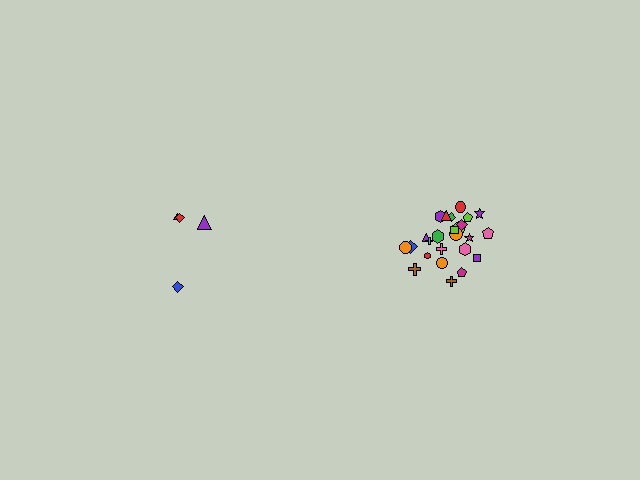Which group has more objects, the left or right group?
The right group.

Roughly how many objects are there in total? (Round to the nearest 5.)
Roughly 30 objects in total.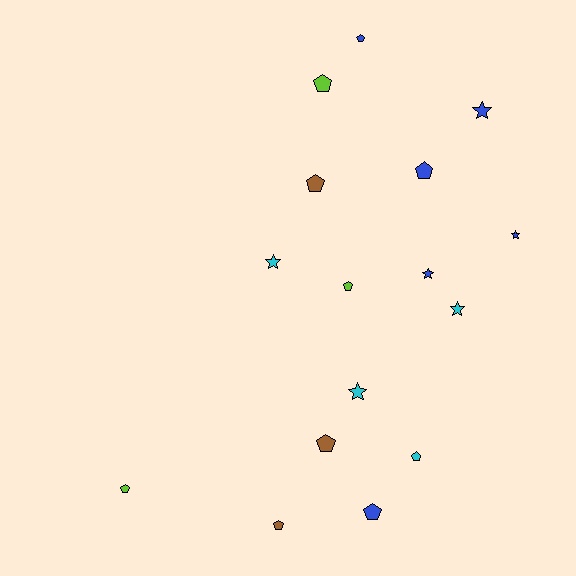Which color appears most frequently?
Blue, with 6 objects.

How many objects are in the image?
There are 16 objects.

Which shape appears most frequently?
Pentagon, with 10 objects.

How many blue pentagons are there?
There are 3 blue pentagons.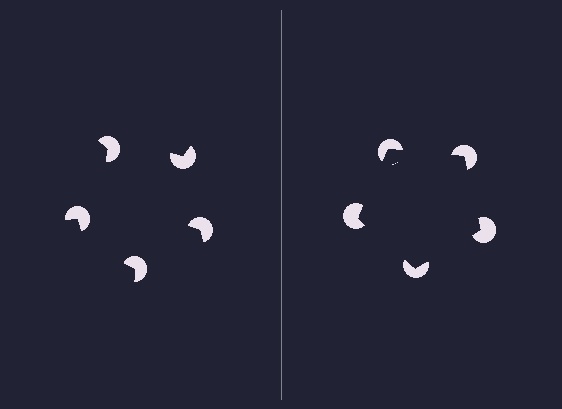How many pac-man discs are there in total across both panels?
10 — 5 on each side.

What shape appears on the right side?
An illusory pentagon.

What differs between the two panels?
The pac-man discs are positioned identically on both sides; only the wedge orientations differ. On the right they align to a pentagon; on the left they are misaligned.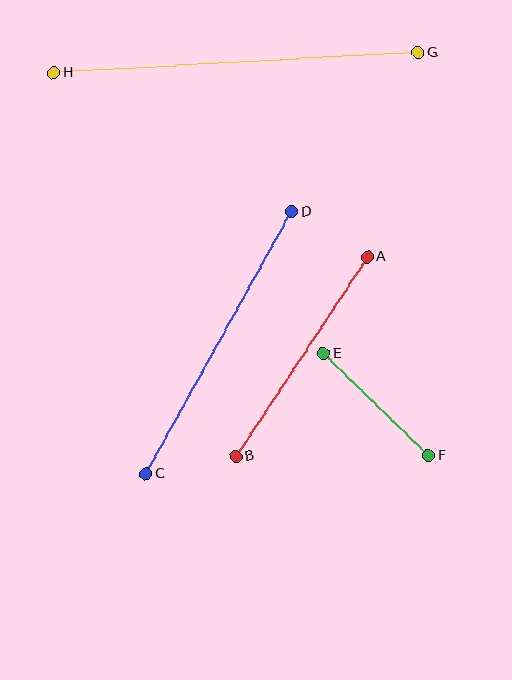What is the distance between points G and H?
The distance is approximately 365 pixels.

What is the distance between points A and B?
The distance is approximately 239 pixels.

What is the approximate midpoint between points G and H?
The midpoint is at approximately (236, 63) pixels.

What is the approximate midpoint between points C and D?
The midpoint is at approximately (219, 343) pixels.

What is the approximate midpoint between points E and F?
The midpoint is at approximately (376, 405) pixels.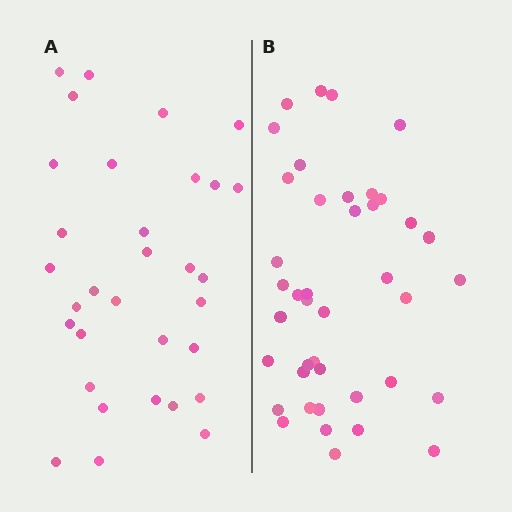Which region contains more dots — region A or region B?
Region B (the right region) has more dots.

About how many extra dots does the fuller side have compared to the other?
Region B has roughly 8 or so more dots than region A.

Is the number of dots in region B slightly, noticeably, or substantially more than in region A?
Region B has noticeably more, but not dramatically so. The ratio is roughly 1.3 to 1.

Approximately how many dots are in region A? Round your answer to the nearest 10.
About 30 dots. (The exact count is 32, which rounds to 30.)